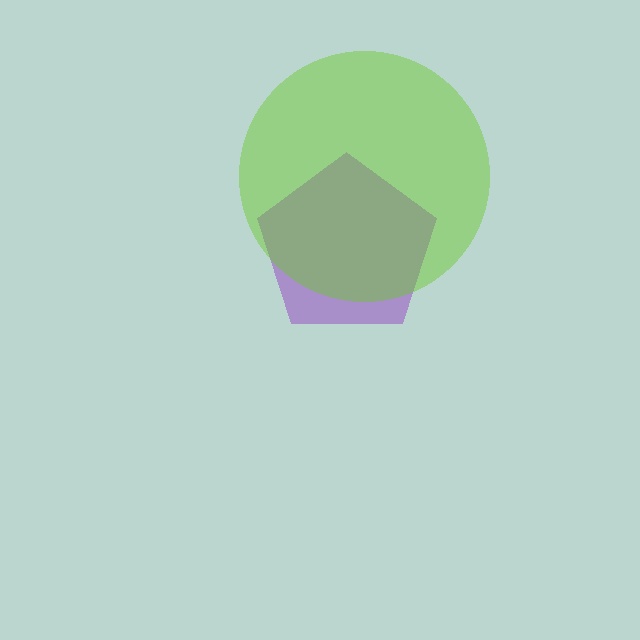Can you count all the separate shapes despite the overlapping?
Yes, there are 2 separate shapes.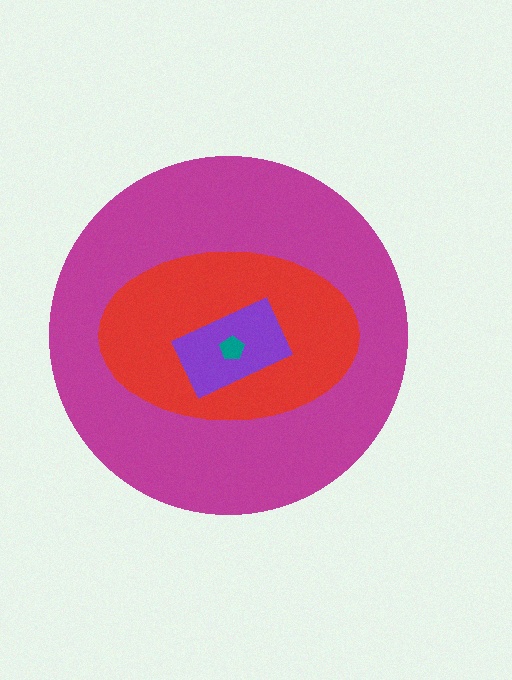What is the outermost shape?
The magenta circle.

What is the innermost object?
The teal pentagon.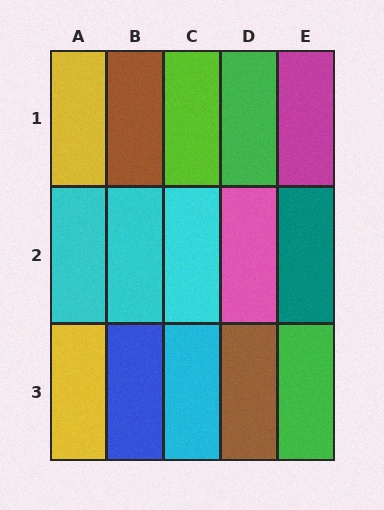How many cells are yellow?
2 cells are yellow.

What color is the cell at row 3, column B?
Blue.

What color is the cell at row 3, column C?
Cyan.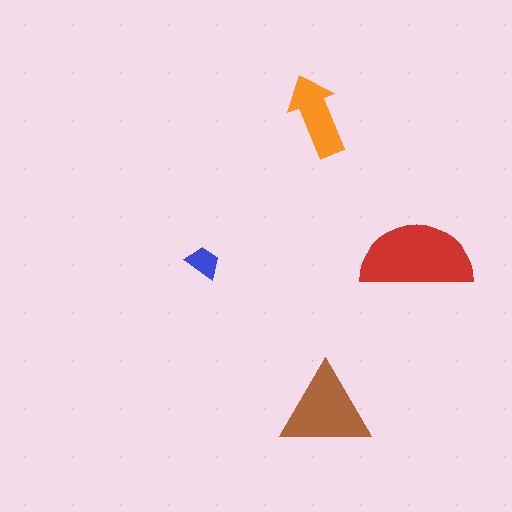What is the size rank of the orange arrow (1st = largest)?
3rd.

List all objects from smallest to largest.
The blue trapezoid, the orange arrow, the brown triangle, the red semicircle.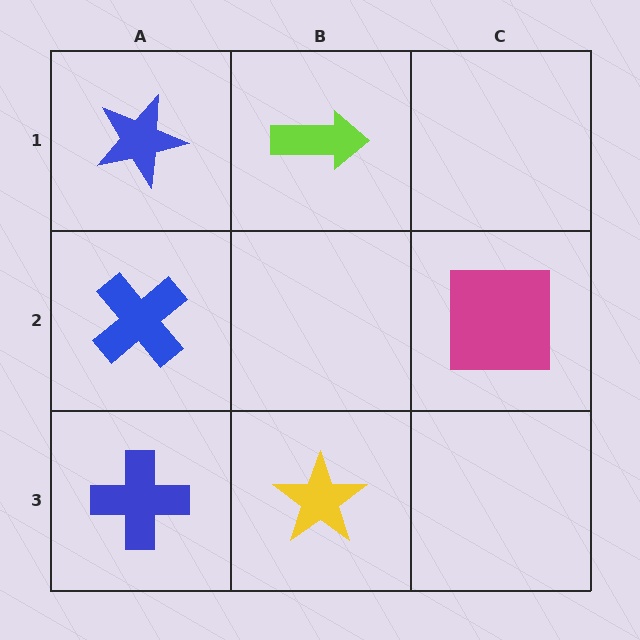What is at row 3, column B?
A yellow star.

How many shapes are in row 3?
2 shapes.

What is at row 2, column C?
A magenta square.